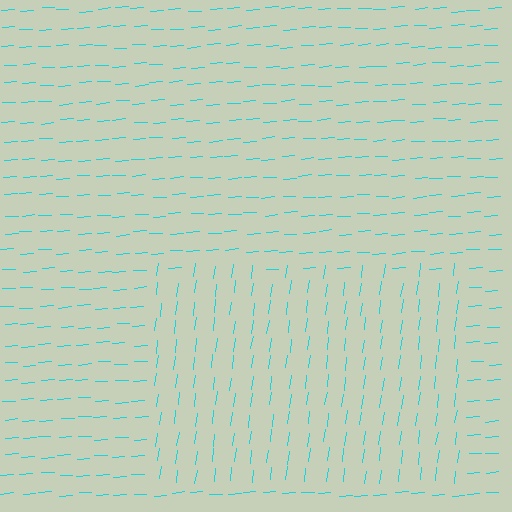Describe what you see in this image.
The image is filled with small cyan line segments. A rectangle region in the image has lines oriented differently from the surrounding lines, creating a visible texture boundary.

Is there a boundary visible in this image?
Yes, there is a texture boundary formed by a change in line orientation.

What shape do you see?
I see a rectangle.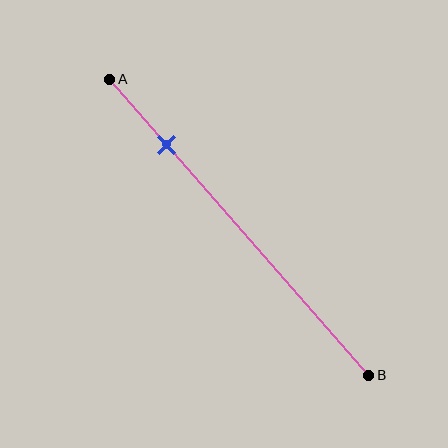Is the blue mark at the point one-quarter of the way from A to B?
Yes, the mark is approximately at the one-quarter point.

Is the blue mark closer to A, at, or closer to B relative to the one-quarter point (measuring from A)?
The blue mark is approximately at the one-quarter point of segment AB.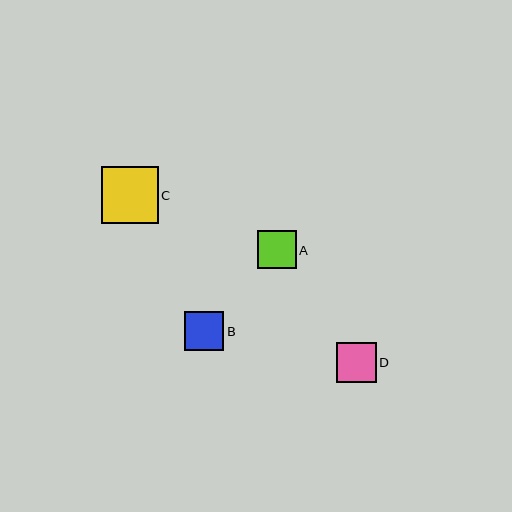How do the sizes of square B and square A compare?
Square B and square A are approximately the same size.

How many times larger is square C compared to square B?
Square C is approximately 1.4 times the size of square B.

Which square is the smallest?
Square A is the smallest with a size of approximately 39 pixels.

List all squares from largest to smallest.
From largest to smallest: C, D, B, A.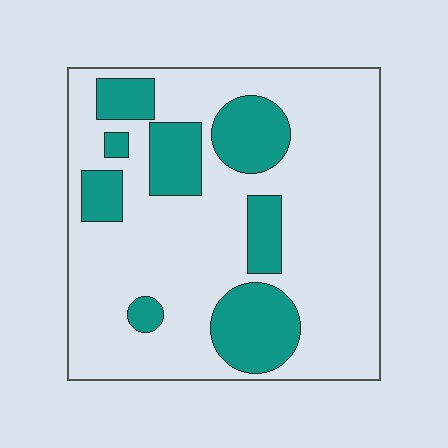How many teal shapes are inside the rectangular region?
8.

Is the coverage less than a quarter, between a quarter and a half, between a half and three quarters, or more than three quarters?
Less than a quarter.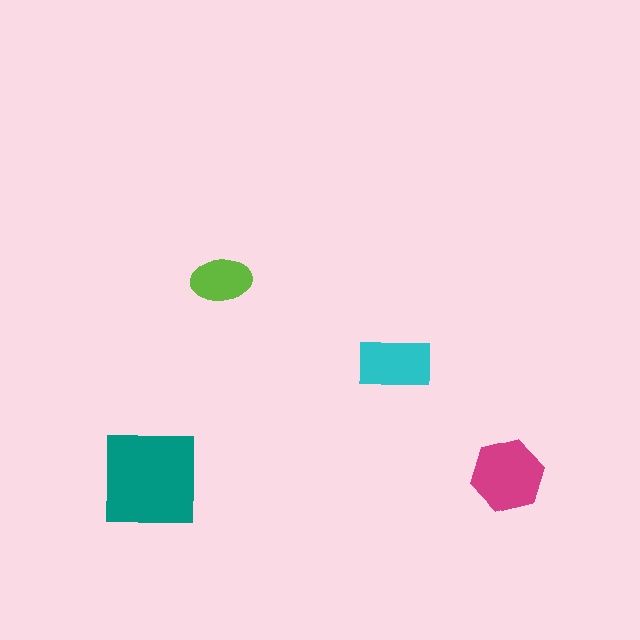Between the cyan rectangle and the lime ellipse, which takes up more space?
The cyan rectangle.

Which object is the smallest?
The lime ellipse.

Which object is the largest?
The teal square.